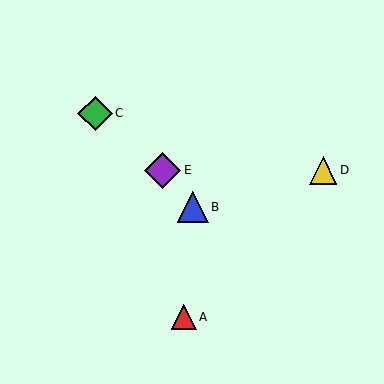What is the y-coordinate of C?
Object C is at y≈113.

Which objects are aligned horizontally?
Objects D, E are aligned horizontally.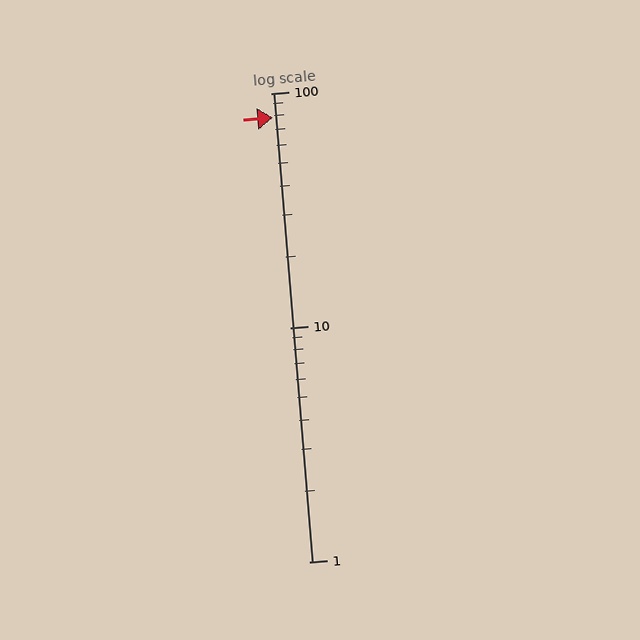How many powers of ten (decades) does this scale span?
The scale spans 2 decades, from 1 to 100.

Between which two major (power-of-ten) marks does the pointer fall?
The pointer is between 10 and 100.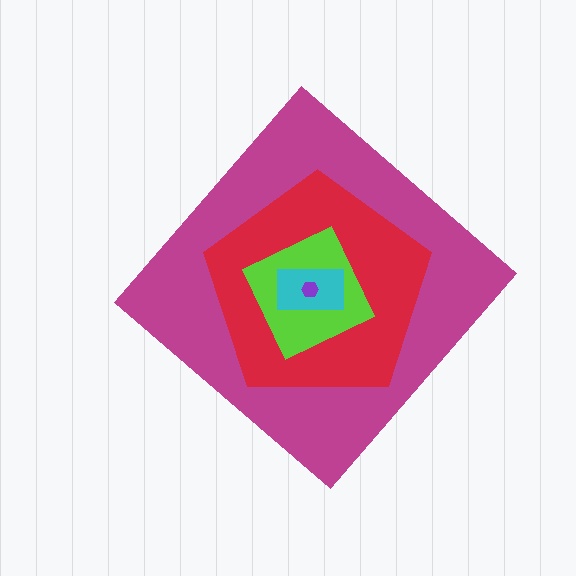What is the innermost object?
The purple hexagon.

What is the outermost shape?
The magenta diamond.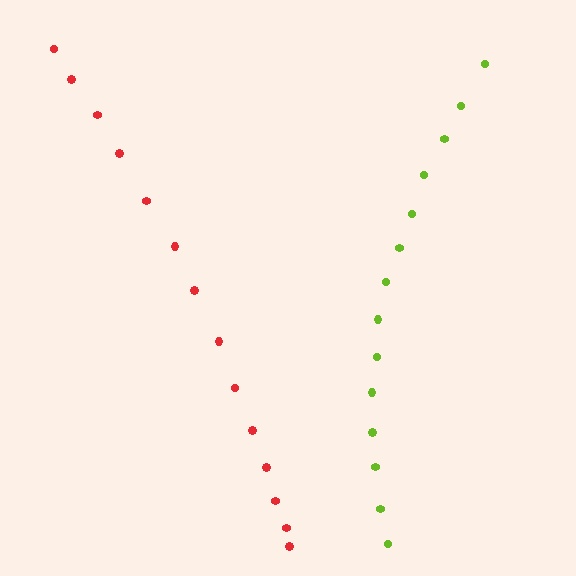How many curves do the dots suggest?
There are 2 distinct paths.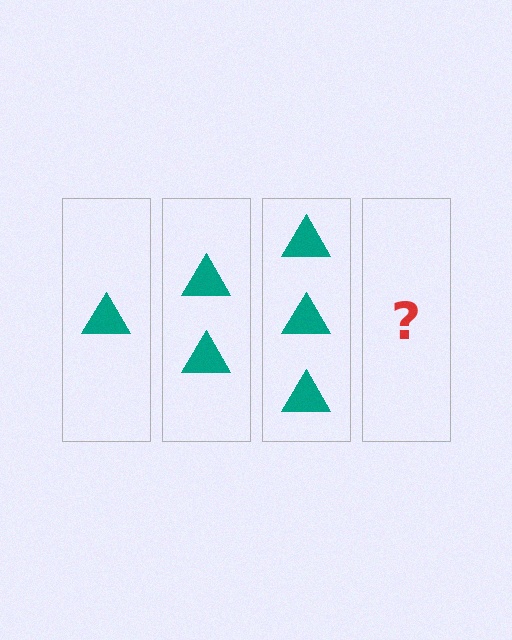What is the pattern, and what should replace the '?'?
The pattern is that each step adds one more triangle. The '?' should be 4 triangles.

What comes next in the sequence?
The next element should be 4 triangles.